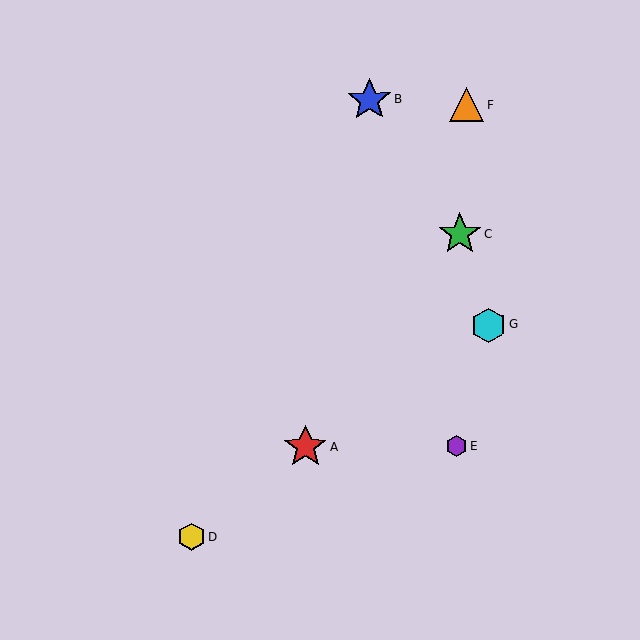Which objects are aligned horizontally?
Objects A, E are aligned horizontally.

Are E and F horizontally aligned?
No, E is at y≈446 and F is at y≈104.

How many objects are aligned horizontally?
2 objects (A, E) are aligned horizontally.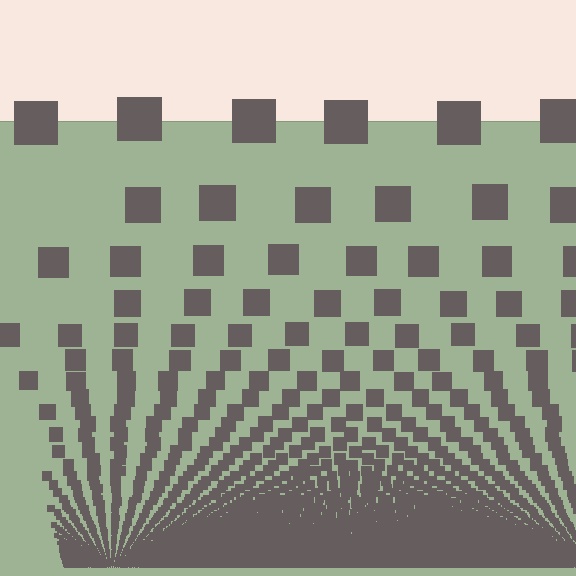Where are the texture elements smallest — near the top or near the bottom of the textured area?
Near the bottom.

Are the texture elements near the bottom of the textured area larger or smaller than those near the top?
Smaller. The gradient is inverted — elements near the bottom are smaller and denser.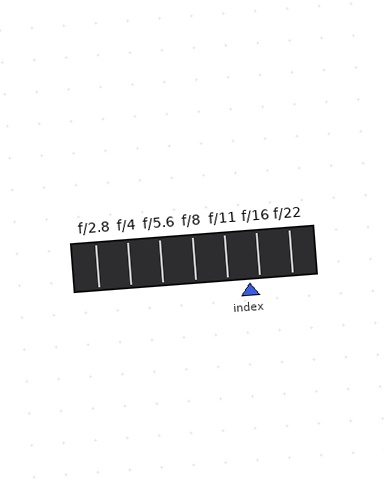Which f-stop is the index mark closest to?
The index mark is closest to f/16.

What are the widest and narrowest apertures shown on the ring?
The widest aperture shown is f/2.8 and the narrowest is f/22.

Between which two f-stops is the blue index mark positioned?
The index mark is between f/11 and f/16.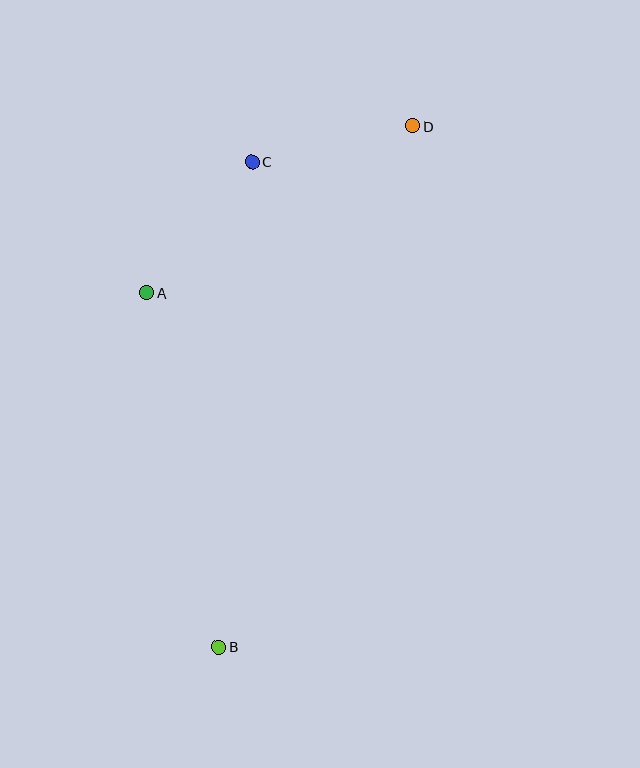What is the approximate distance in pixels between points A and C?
The distance between A and C is approximately 168 pixels.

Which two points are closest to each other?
Points C and D are closest to each other.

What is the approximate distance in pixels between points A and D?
The distance between A and D is approximately 314 pixels.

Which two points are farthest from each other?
Points B and D are farthest from each other.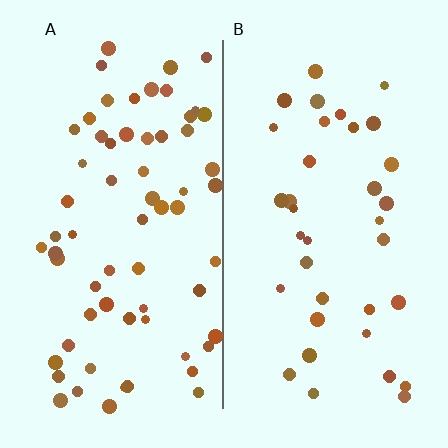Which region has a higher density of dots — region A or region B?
A (the left).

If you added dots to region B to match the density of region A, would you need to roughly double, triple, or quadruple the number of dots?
Approximately double.